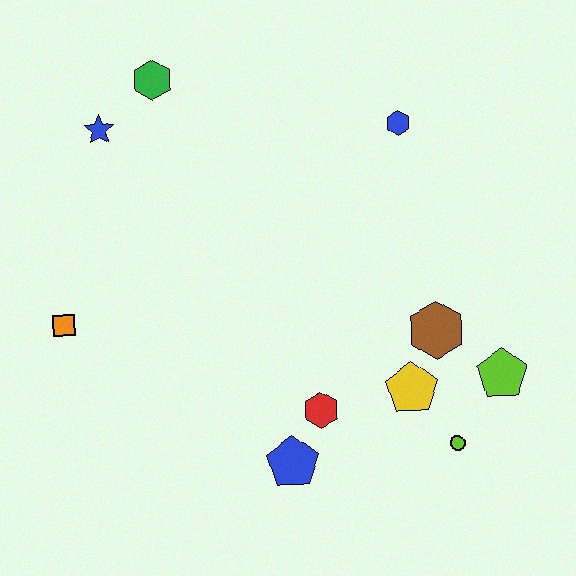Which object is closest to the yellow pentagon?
The brown hexagon is closest to the yellow pentagon.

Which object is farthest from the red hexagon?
The green hexagon is farthest from the red hexagon.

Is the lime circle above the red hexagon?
No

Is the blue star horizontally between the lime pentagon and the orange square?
Yes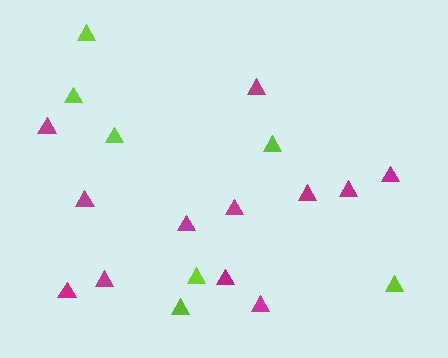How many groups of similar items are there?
There are 2 groups: one group of magenta triangles (12) and one group of lime triangles (7).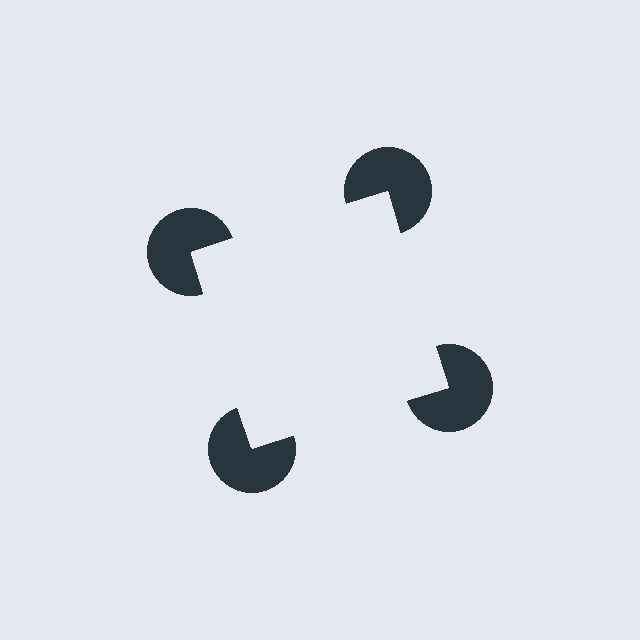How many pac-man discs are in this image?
There are 4 — one at each vertex of the illusory square.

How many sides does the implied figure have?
4 sides.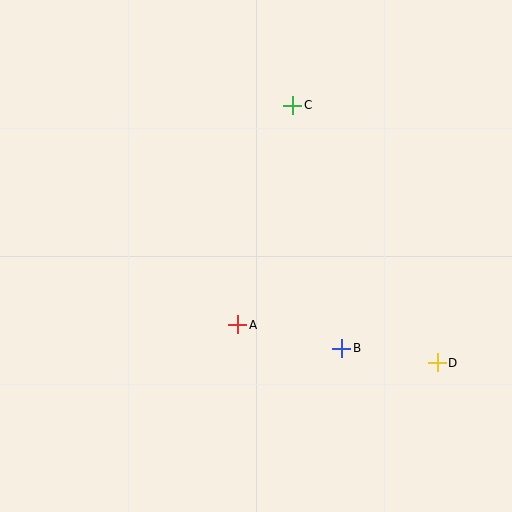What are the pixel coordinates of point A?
Point A is at (238, 325).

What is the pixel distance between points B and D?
The distance between B and D is 97 pixels.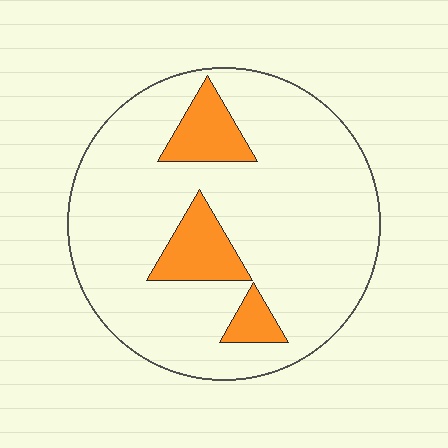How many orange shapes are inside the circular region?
3.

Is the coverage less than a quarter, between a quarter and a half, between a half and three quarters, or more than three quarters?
Less than a quarter.